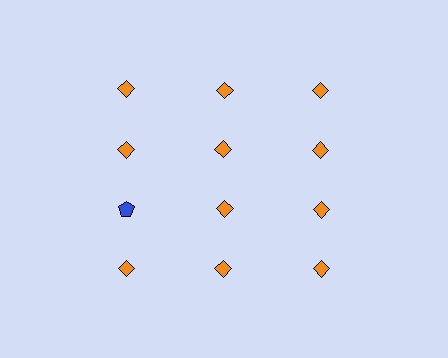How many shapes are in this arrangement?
There are 12 shapes arranged in a grid pattern.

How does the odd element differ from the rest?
It differs in both color (blue instead of orange) and shape (pentagon instead of diamond).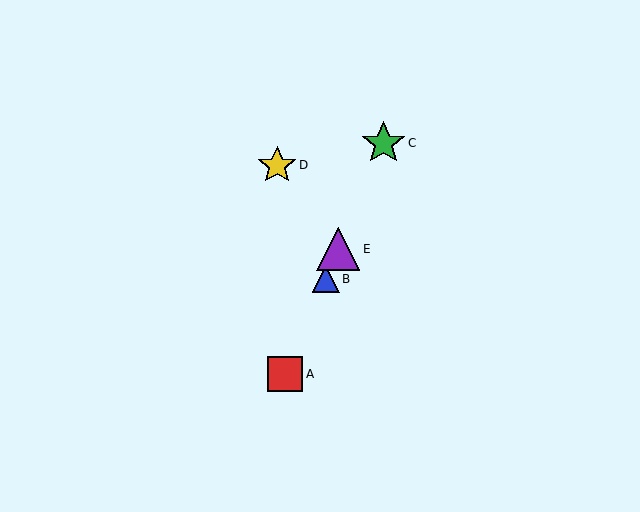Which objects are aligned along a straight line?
Objects A, B, C, E are aligned along a straight line.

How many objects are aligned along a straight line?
4 objects (A, B, C, E) are aligned along a straight line.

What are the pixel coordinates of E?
Object E is at (338, 249).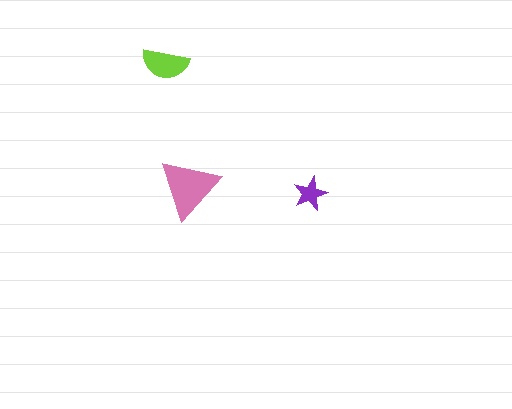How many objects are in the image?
There are 3 objects in the image.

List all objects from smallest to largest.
The purple star, the lime semicircle, the pink triangle.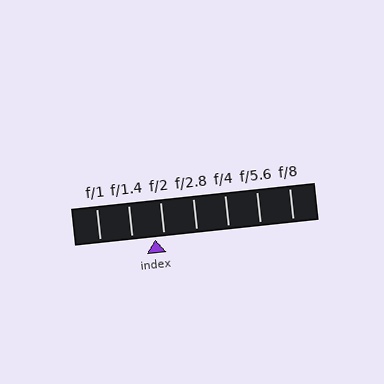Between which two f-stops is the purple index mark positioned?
The index mark is between f/1.4 and f/2.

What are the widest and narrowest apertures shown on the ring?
The widest aperture shown is f/1 and the narrowest is f/8.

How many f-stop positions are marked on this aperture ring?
There are 7 f-stop positions marked.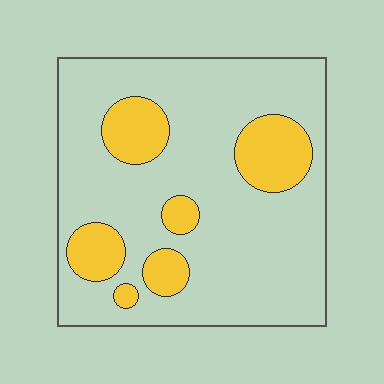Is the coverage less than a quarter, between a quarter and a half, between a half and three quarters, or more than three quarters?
Less than a quarter.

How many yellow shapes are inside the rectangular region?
6.